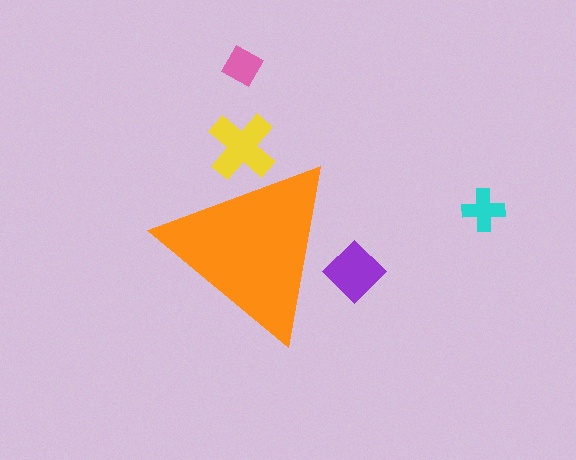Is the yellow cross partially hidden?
Yes, the yellow cross is partially hidden behind the orange triangle.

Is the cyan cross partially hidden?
No, the cyan cross is fully visible.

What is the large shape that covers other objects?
An orange triangle.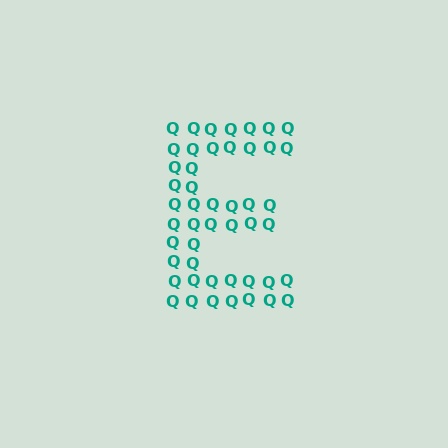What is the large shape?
The large shape is the letter E.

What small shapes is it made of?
It is made of small letter Q's.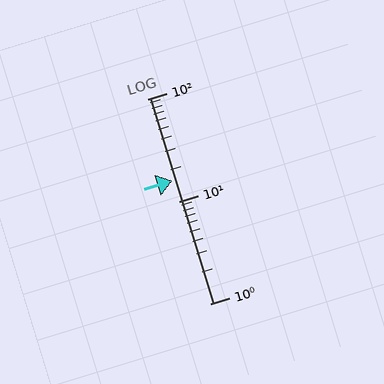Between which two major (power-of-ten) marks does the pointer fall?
The pointer is between 10 and 100.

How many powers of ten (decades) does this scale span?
The scale spans 2 decades, from 1 to 100.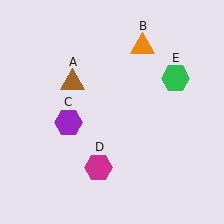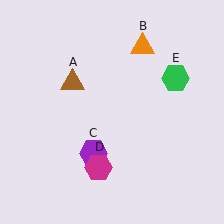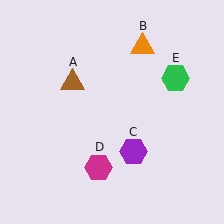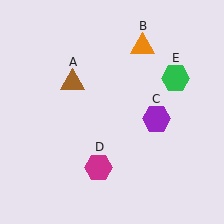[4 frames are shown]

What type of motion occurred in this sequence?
The purple hexagon (object C) rotated counterclockwise around the center of the scene.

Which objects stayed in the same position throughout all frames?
Brown triangle (object A) and orange triangle (object B) and magenta hexagon (object D) and green hexagon (object E) remained stationary.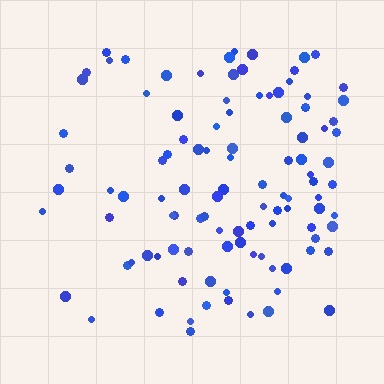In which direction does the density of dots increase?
From left to right, with the right side densest.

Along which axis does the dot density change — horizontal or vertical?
Horizontal.